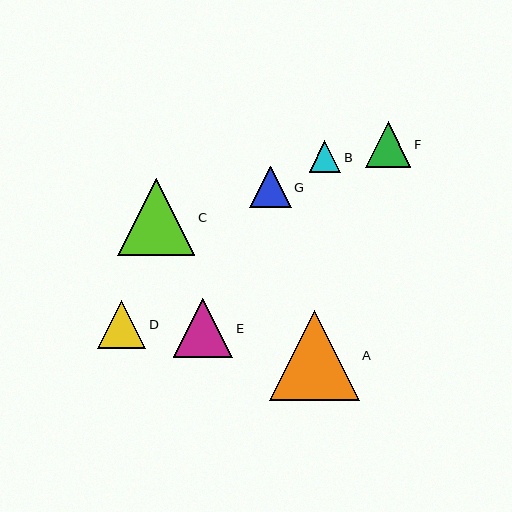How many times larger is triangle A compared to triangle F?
Triangle A is approximately 2.0 times the size of triangle F.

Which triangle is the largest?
Triangle A is the largest with a size of approximately 90 pixels.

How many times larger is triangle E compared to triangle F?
Triangle E is approximately 1.3 times the size of triangle F.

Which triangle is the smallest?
Triangle B is the smallest with a size of approximately 32 pixels.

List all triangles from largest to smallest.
From largest to smallest: A, C, E, D, F, G, B.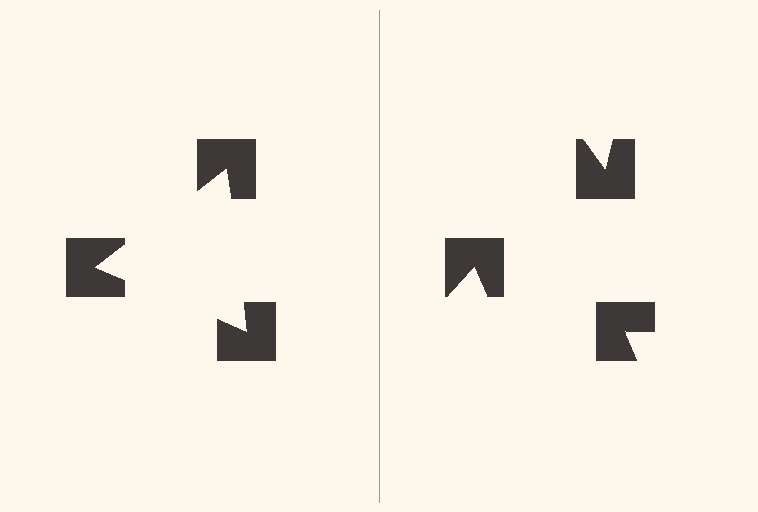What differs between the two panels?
The notched squares are positioned identically on both sides; only the wedge orientations differ. On the left they align to a triangle; on the right they are misaligned.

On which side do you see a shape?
An illusory triangle appears on the left side. On the right side the wedge cuts are rotated, so no coherent shape forms.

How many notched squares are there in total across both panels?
6 — 3 on each side.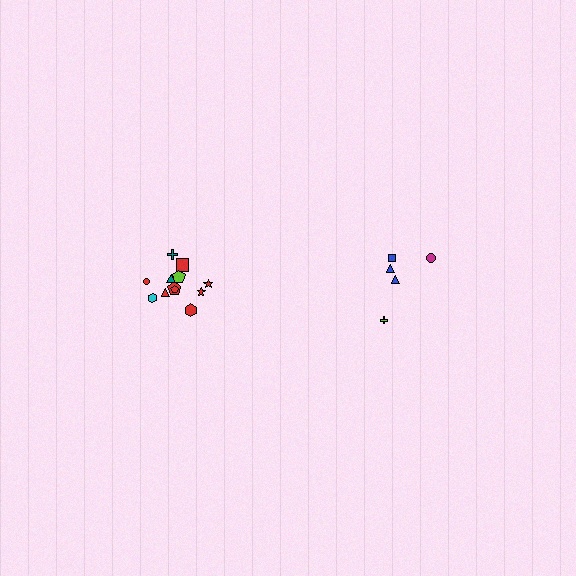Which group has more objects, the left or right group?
The left group.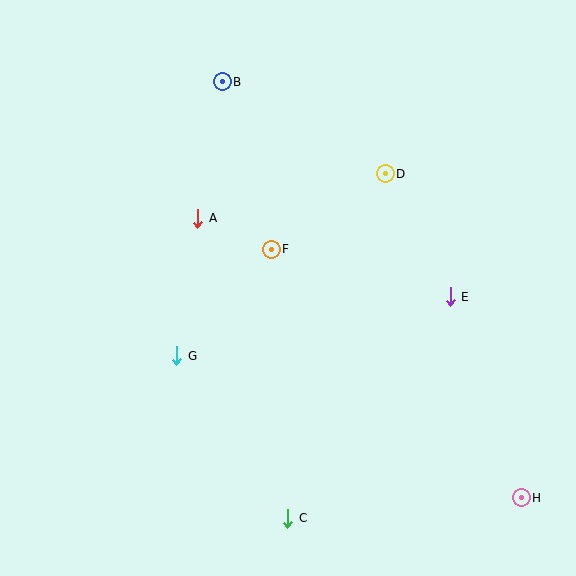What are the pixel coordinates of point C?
Point C is at (288, 518).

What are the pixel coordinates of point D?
Point D is at (385, 174).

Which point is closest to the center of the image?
Point F at (271, 249) is closest to the center.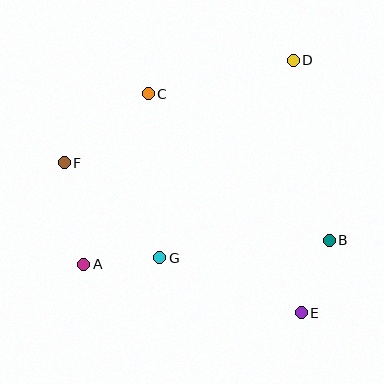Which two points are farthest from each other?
Points A and D are farthest from each other.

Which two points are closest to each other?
Points A and G are closest to each other.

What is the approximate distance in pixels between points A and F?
The distance between A and F is approximately 104 pixels.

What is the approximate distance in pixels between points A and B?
The distance between A and B is approximately 247 pixels.